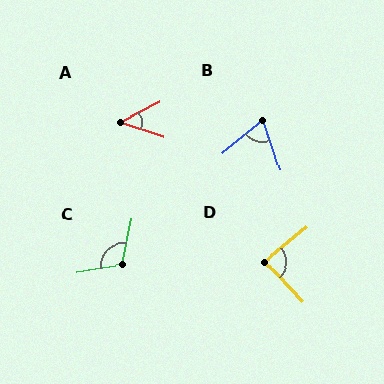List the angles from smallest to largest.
A (45°), B (69°), D (87°), C (111°).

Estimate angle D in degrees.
Approximately 87 degrees.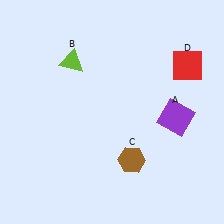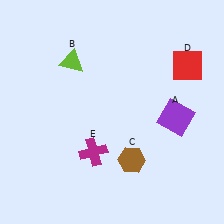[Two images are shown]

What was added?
A magenta cross (E) was added in Image 2.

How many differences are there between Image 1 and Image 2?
There is 1 difference between the two images.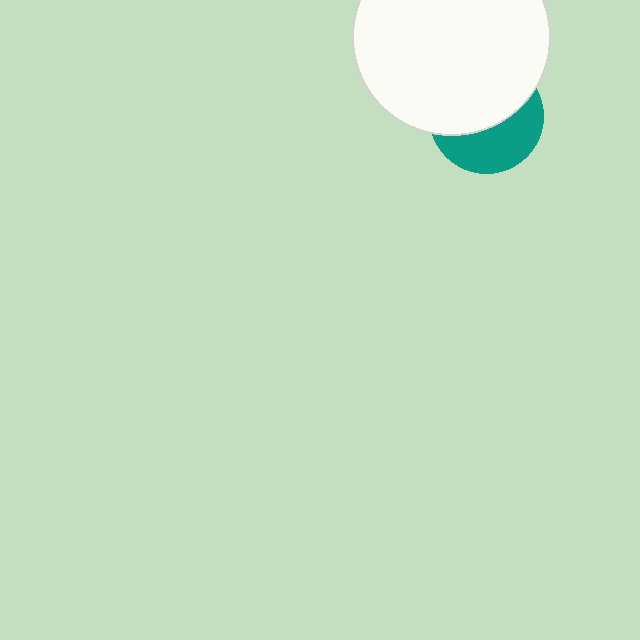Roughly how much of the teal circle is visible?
A small part of it is visible (roughly 43%).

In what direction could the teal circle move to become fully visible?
The teal circle could move down. That would shift it out from behind the white circle entirely.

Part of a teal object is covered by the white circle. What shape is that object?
It is a circle.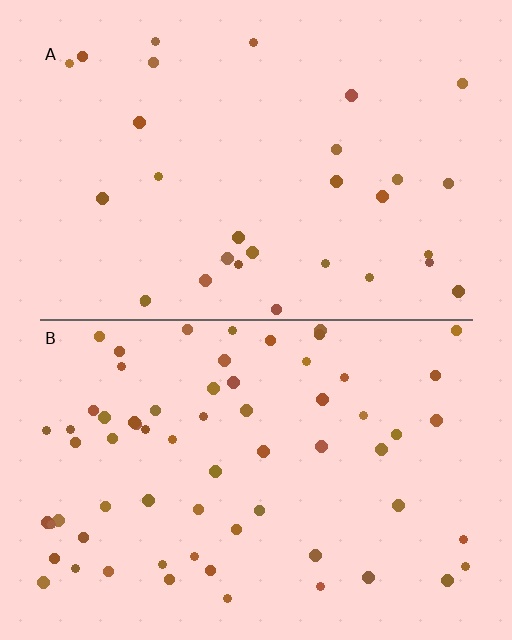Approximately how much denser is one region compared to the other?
Approximately 2.2× — region B over region A.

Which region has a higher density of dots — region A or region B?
B (the bottom).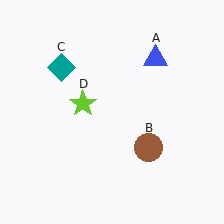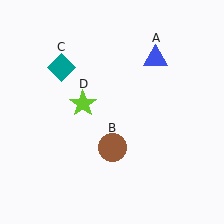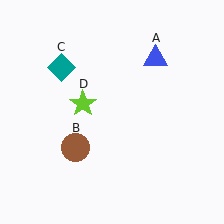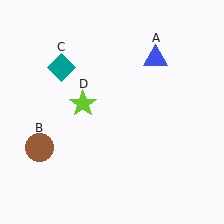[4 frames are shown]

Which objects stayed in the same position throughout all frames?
Blue triangle (object A) and teal diamond (object C) and lime star (object D) remained stationary.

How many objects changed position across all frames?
1 object changed position: brown circle (object B).